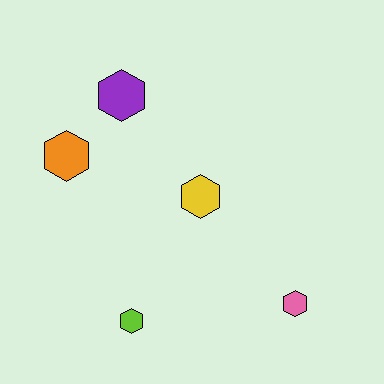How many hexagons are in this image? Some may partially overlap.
There are 5 hexagons.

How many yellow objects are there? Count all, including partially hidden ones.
There is 1 yellow object.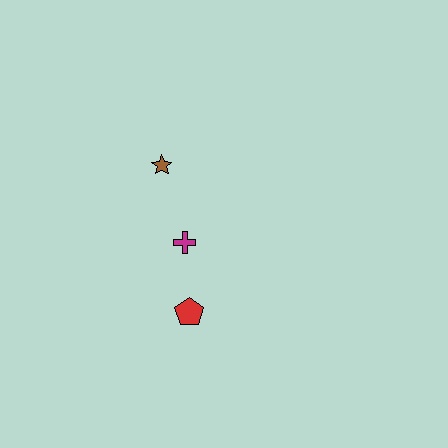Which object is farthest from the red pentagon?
The brown star is farthest from the red pentagon.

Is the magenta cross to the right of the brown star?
Yes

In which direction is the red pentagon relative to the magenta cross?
The red pentagon is below the magenta cross.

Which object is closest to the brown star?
The magenta cross is closest to the brown star.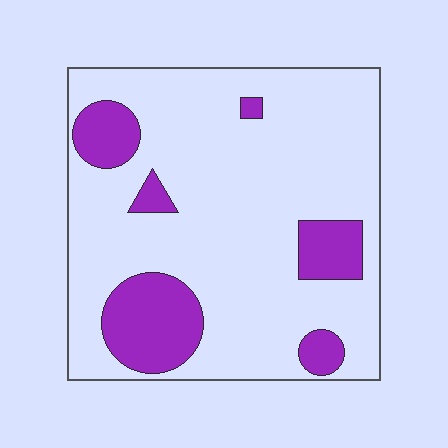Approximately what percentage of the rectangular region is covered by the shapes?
Approximately 20%.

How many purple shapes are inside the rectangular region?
6.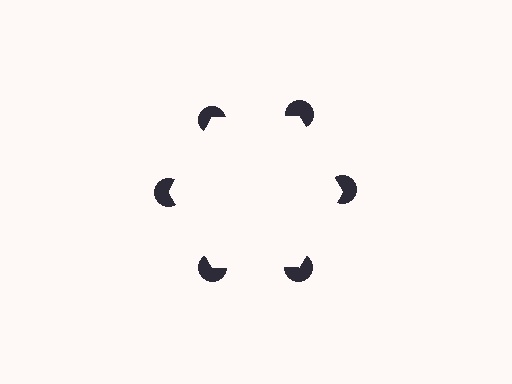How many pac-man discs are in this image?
There are 6 — one at each vertex of the illusory hexagon.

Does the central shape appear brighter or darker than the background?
It typically appears slightly brighter than the background, even though no actual brightness change is drawn.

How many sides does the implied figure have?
6 sides.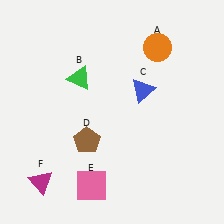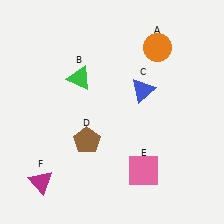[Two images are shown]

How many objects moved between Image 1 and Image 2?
1 object moved between the two images.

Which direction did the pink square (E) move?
The pink square (E) moved right.